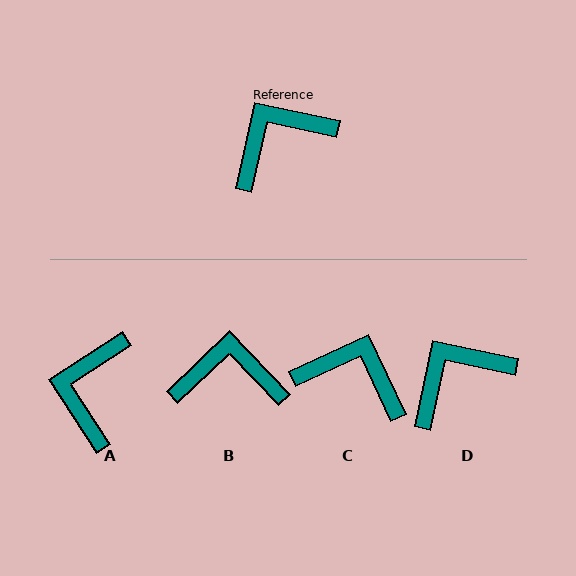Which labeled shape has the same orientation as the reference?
D.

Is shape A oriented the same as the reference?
No, it is off by about 45 degrees.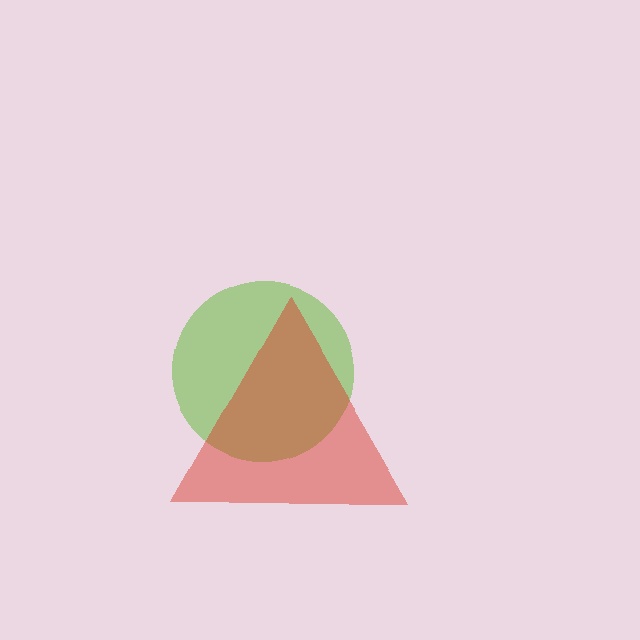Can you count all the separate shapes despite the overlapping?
Yes, there are 2 separate shapes.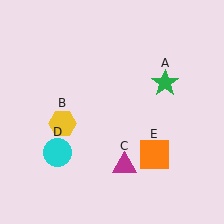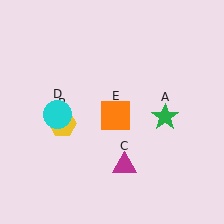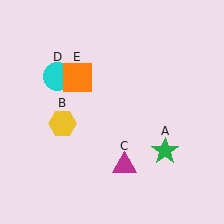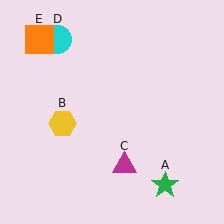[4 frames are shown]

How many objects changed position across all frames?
3 objects changed position: green star (object A), cyan circle (object D), orange square (object E).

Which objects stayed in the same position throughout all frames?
Yellow hexagon (object B) and magenta triangle (object C) remained stationary.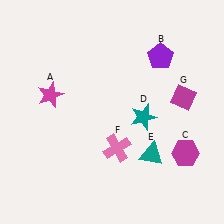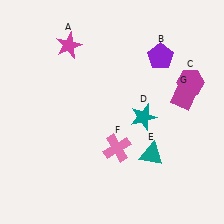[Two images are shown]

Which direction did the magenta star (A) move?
The magenta star (A) moved up.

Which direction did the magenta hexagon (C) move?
The magenta hexagon (C) moved up.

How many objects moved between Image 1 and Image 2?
2 objects moved between the two images.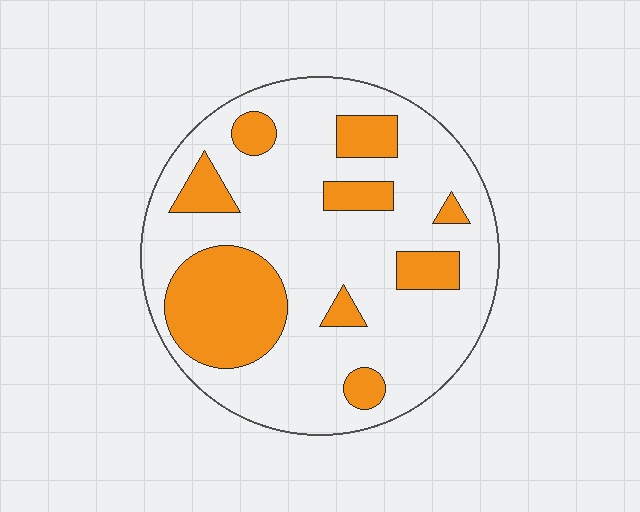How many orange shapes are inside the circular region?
9.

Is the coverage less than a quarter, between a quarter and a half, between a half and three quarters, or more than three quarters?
Between a quarter and a half.